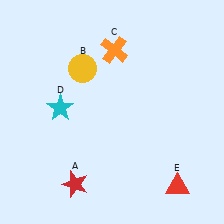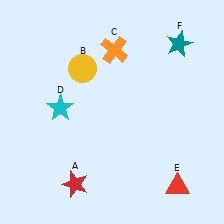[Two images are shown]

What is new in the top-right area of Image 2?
A teal star (F) was added in the top-right area of Image 2.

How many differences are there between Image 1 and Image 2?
There is 1 difference between the two images.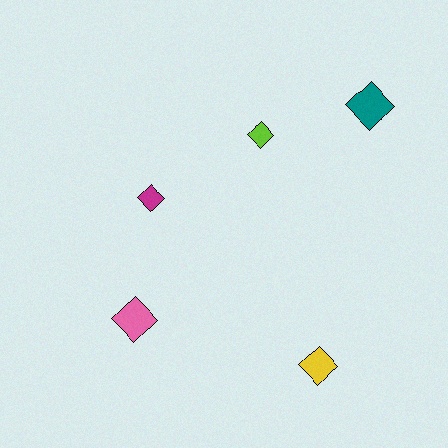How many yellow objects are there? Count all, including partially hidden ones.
There is 1 yellow object.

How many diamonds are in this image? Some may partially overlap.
There are 5 diamonds.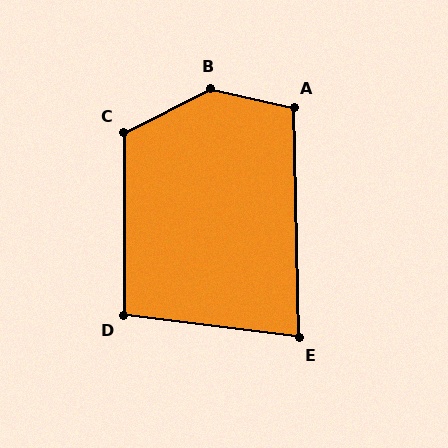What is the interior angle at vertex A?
Approximately 104 degrees (obtuse).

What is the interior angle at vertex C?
Approximately 117 degrees (obtuse).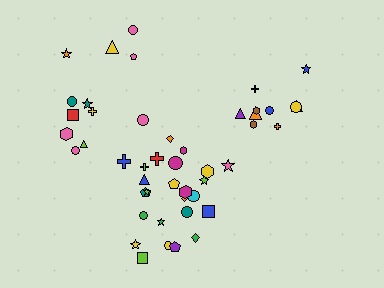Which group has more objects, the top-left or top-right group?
The top-left group.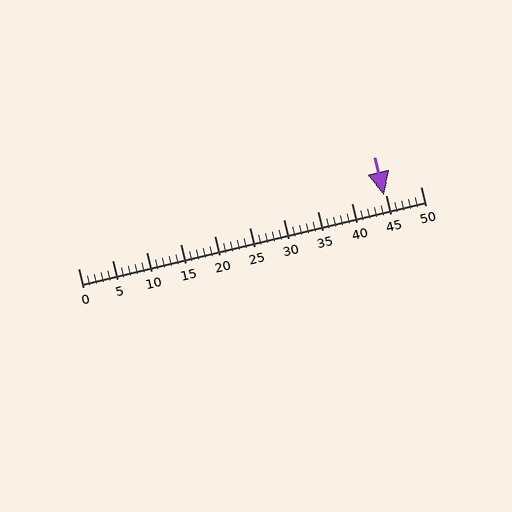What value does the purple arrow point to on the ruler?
The purple arrow points to approximately 45.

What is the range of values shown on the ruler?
The ruler shows values from 0 to 50.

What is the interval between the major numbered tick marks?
The major tick marks are spaced 5 units apart.